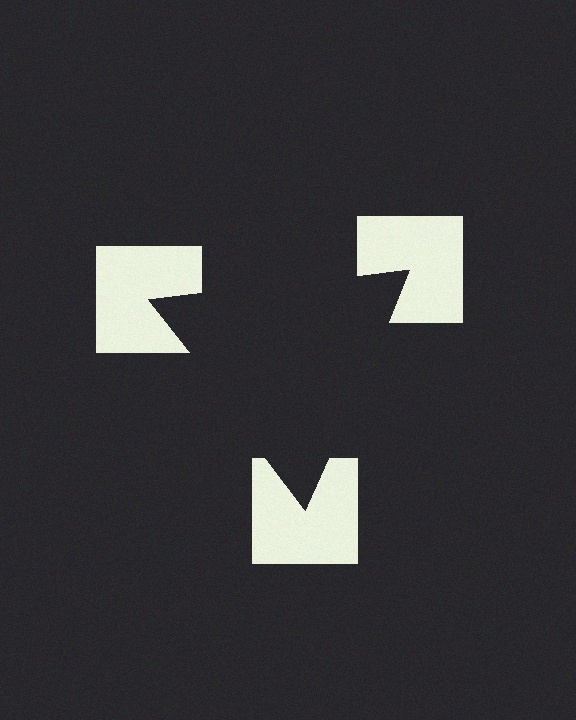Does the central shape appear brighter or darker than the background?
It typically appears slightly darker than the background, even though no actual brightness change is drawn.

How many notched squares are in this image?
There are 3 — one at each vertex of the illusory triangle.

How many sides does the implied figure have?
3 sides.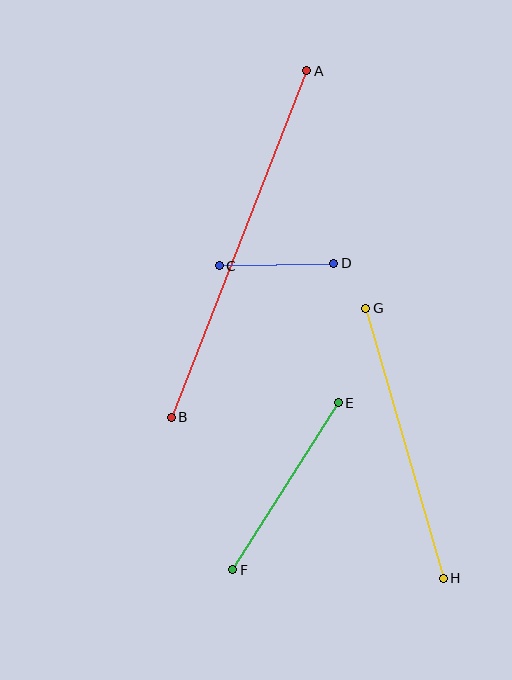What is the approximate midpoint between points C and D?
The midpoint is at approximately (277, 264) pixels.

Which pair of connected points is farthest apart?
Points A and B are farthest apart.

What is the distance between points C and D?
The distance is approximately 114 pixels.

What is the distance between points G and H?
The distance is approximately 281 pixels.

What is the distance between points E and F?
The distance is approximately 197 pixels.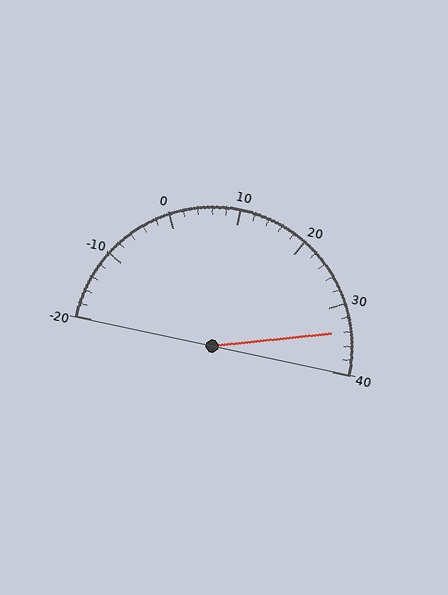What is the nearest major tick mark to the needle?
The nearest major tick mark is 30.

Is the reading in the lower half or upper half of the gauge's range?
The reading is in the upper half of the range (-20 to 40).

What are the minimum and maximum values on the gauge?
The gauge ranges from -20 to 40.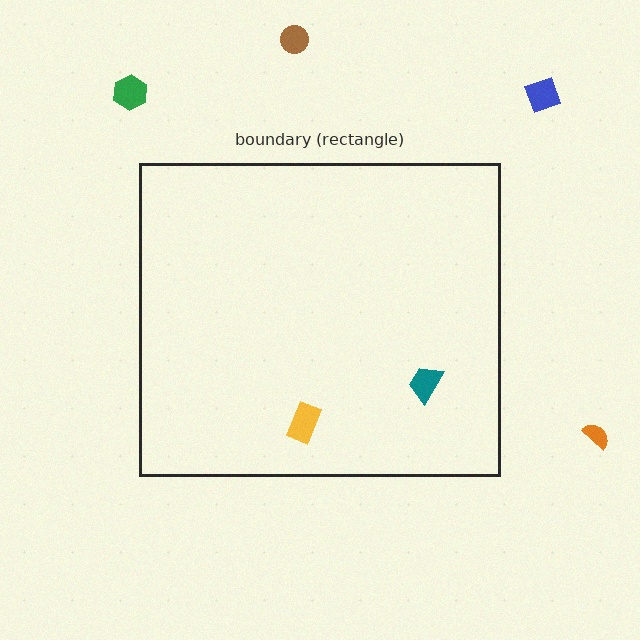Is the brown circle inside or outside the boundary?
Outside.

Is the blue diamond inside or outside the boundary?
Outside.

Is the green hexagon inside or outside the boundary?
Outside.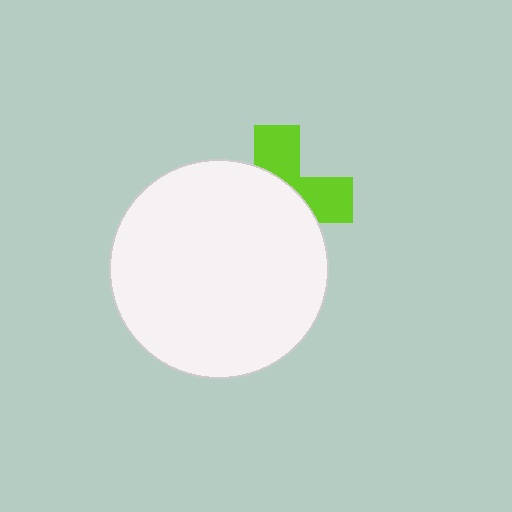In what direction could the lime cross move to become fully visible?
The lime cross could move toward the upper-right. That would shift it out from behind the white circle entirely.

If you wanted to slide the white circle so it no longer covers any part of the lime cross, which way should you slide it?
Slide it toward the lower-left — that is the most direct way to separate the two shapes.